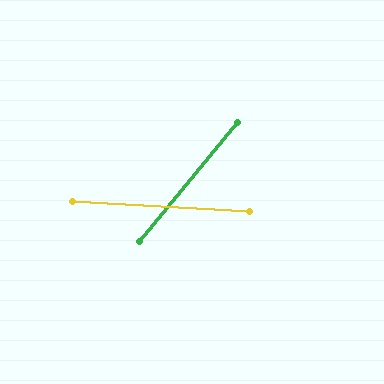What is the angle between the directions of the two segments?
Approximately 53 degrees.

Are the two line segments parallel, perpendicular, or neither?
Neither parallel nor perpendicular — they differ by about 53°.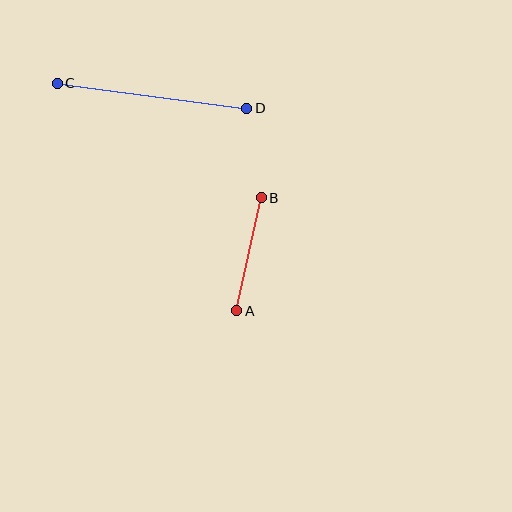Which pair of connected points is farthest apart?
Points C and D are farthest apart.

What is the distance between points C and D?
The distance is approximately 191 pixels.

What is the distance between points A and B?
The distance is approximately 116 pixels.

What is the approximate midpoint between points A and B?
The midpoint is at approximately (249, 254) pixels.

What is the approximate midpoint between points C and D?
The midpoint is at approximately (152, 96) pixels.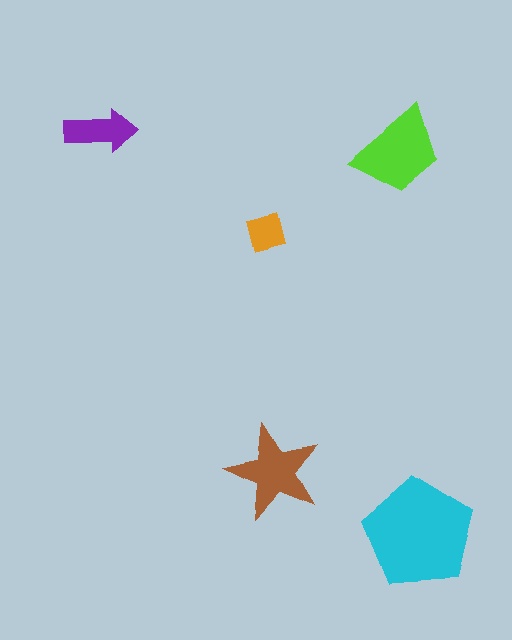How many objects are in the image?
There are 5 objects in the image.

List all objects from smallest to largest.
The orange square, the purple arrow, the brown star, the lime trapezoid, the cyan pentagon.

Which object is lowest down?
The cyan pentagon is bottommost.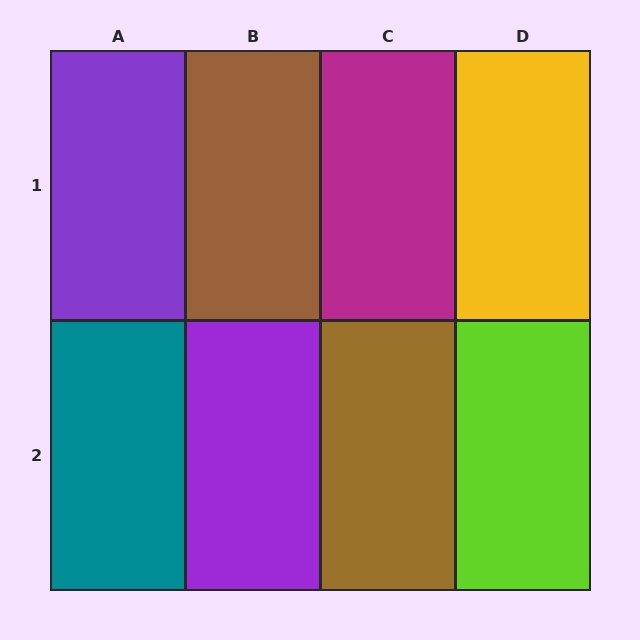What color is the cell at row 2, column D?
Lime.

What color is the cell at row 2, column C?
Brown.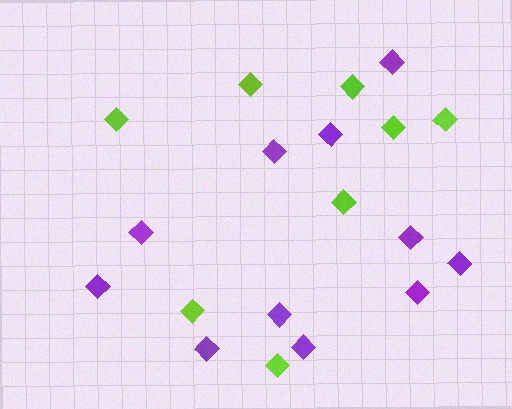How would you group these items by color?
There are 2 groups: one group of lime diamonds (8) and one group of purple diamonds (11).